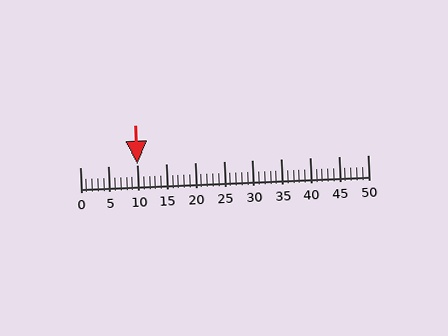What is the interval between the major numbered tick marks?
The major tick marks are spaced 5 units apart.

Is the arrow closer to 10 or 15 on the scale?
The arrow is closer to 10.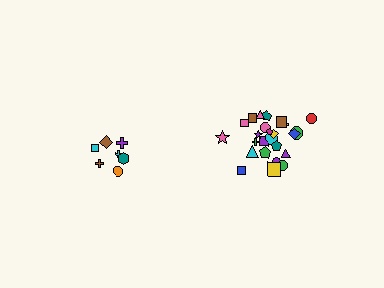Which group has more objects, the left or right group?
The right group.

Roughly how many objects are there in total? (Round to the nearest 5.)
Roughly 30 objects in total.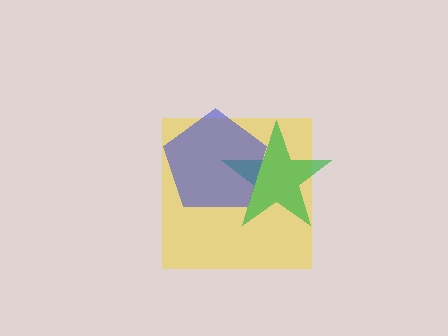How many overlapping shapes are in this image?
There are 3 overlapping shapes in the image.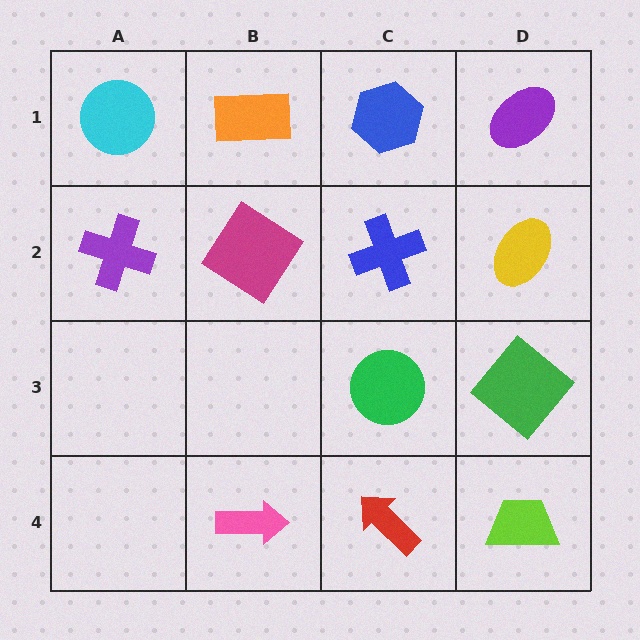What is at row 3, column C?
A green circle.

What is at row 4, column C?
A red arrow.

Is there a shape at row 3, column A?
No, that cell is empty.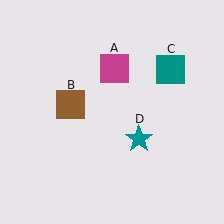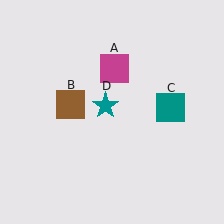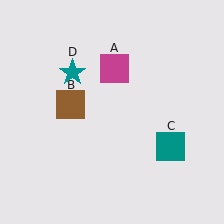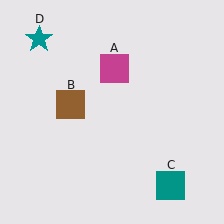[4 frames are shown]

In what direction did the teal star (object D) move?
The teal star (object D) moved up and to the left.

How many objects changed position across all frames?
2 objects changed position: teal square (object C), teal star (object D).